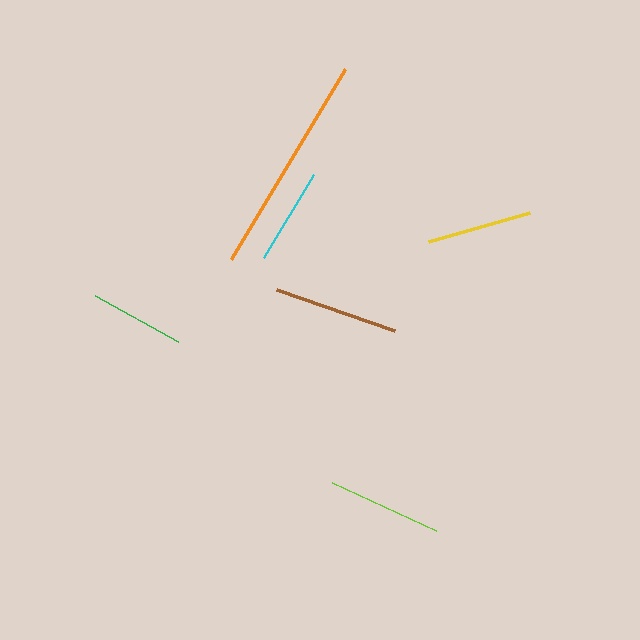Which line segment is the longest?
The orange line is the longest at approximately 221 pixels.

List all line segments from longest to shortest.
From longest to shortest: orange, brown, lime, yellow, cyan, green.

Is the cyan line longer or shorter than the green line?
The cyan line is longer than the green line.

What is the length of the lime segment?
The lime segment is approximately 115 pixels long.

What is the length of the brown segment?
The brown segment is approximately 124 pixels long.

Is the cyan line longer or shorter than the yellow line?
The yellow line is longer than the cyan line.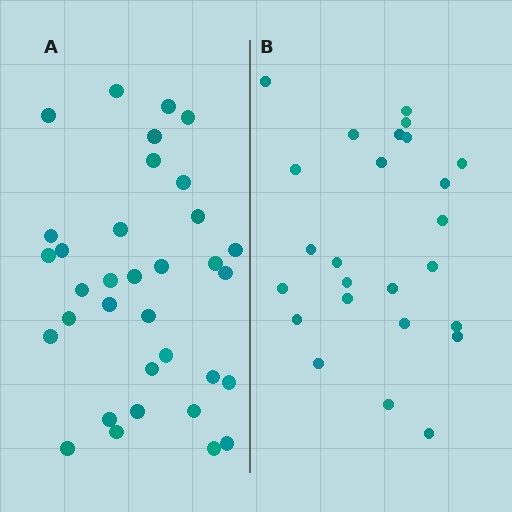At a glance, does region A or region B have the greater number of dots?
Region A (the left region) has more dots.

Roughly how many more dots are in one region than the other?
Region A has roughly 8 or so more dots than region B.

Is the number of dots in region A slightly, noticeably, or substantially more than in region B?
Region A has noticeably more, but not dramatically so. The ratio is roughly 1.4 to 1.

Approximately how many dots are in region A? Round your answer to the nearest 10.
About 30 dots. (The exact count is 34, which rounds to 30.)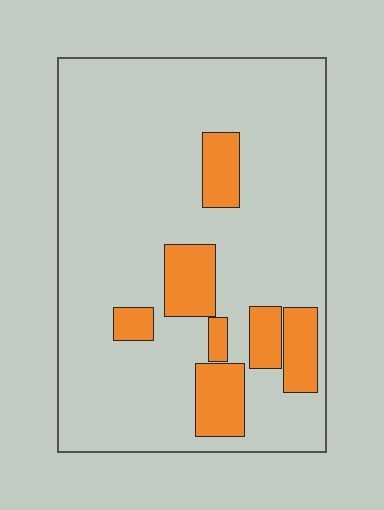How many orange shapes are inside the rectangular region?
7.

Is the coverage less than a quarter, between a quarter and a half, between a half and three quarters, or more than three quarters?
Less than a quarter.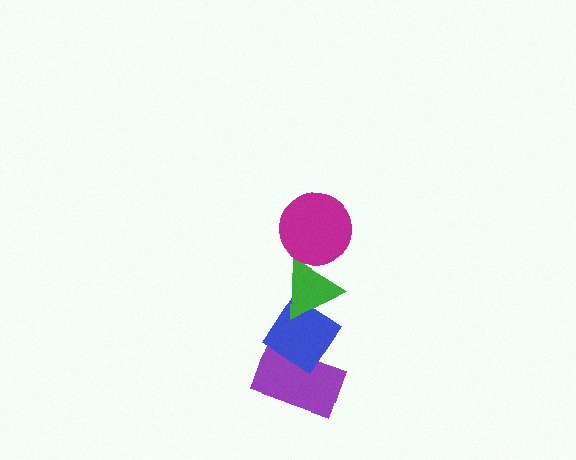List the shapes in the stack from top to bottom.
From top to bottom: the magenta circle, the green triangle, the blue diamond, the purple rectangle.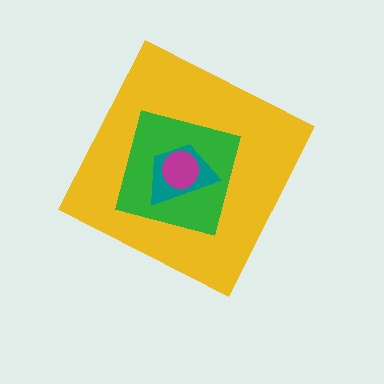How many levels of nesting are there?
4.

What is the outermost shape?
The yellow diamond.